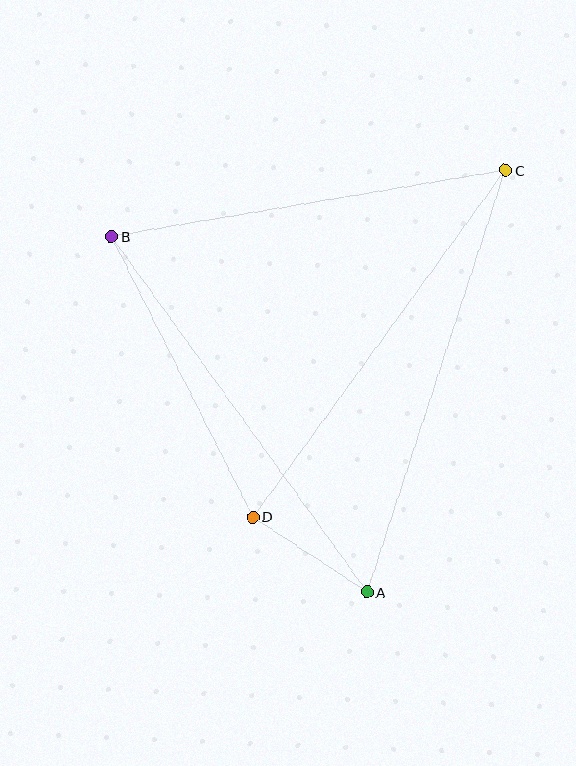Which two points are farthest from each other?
Points A and C are farthest from each other.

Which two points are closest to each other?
Points A and D are closest to each other.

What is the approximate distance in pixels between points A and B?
The distance between A and B is approximately 438 pixels.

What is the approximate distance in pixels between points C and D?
The distance between C and D is approximately 429 pixels.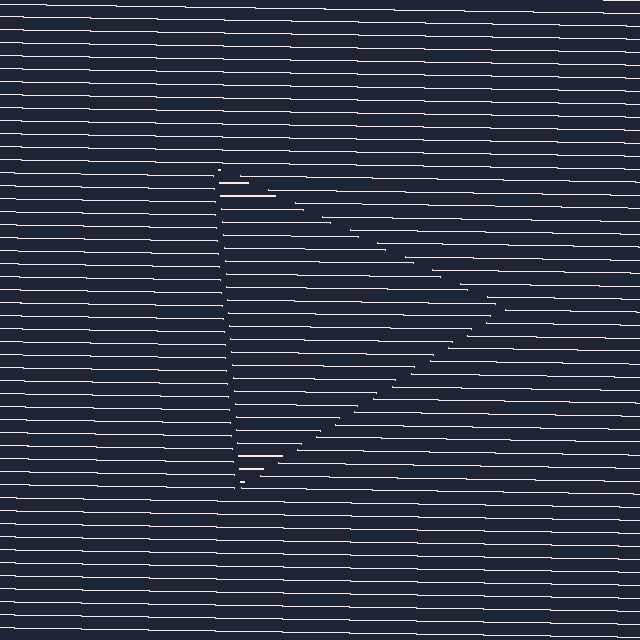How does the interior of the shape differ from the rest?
The interior of the shape contains the same grating, shifted by half a period — the contour is defined by the phase discontinuity where line-ends from the inner and outer gratings abut.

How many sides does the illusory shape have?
3 sides — the line-ends trace a triangle.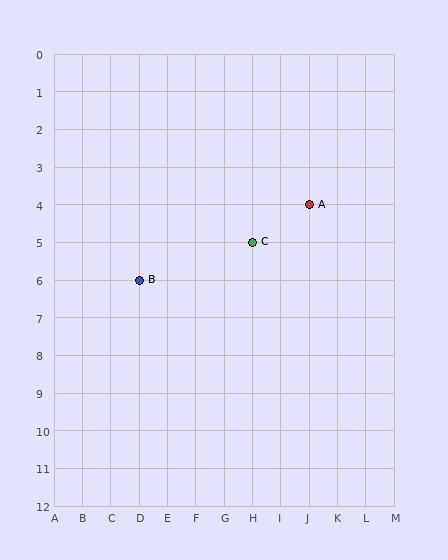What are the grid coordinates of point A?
Point A is at grid coordinates (J, 4).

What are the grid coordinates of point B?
Point B is at grid coordinates (D, 6).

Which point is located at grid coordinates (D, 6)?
Point B is at (D, 6).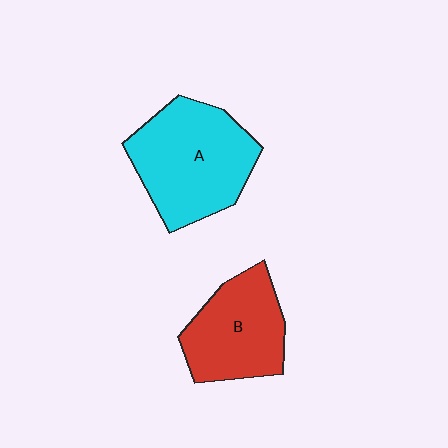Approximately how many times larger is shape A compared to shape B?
Approximately 1.3 times.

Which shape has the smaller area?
Shape B (red).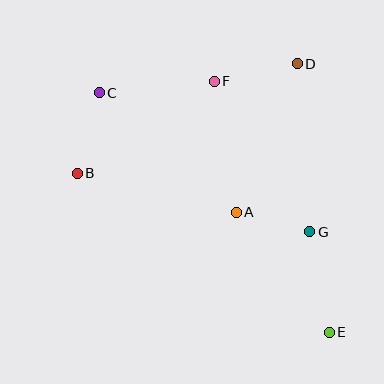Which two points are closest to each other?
Points A and G are closest to each other.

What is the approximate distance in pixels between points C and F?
The distance between C and F is approximately 115 pixels.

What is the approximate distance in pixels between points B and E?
The distance between B and E is approximately 298 pixels.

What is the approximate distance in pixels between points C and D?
The distance between C and D is approximately 200 pixels.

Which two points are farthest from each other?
Points C and E are farthest from each other.